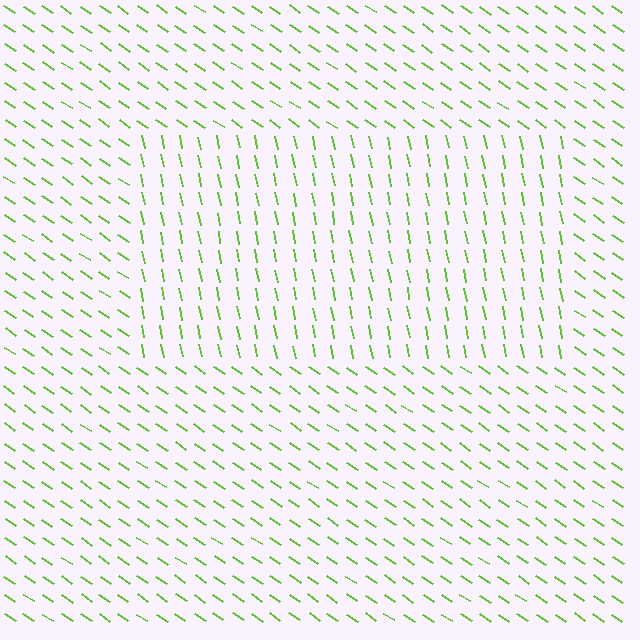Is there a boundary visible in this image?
Yes, there is a texture boundary formed by a change in line orientation.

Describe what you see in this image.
The image is filled with small lime line segments. A rectangle region in the image has lines oriented differently from the surrounding lines, creating a visible texture boundary.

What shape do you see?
I see a rectangle.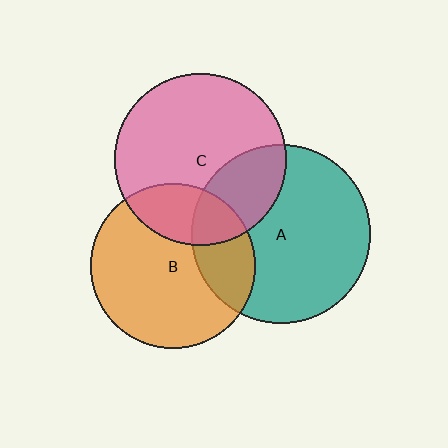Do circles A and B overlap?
Yes.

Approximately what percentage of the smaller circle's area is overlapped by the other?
Approximately 25%.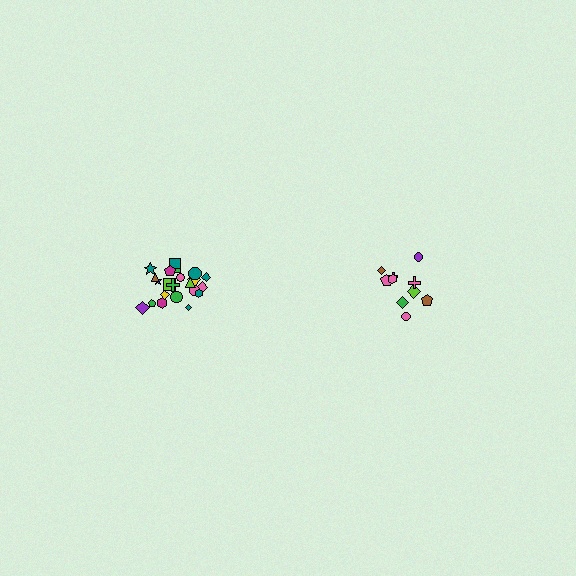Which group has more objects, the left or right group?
The left group.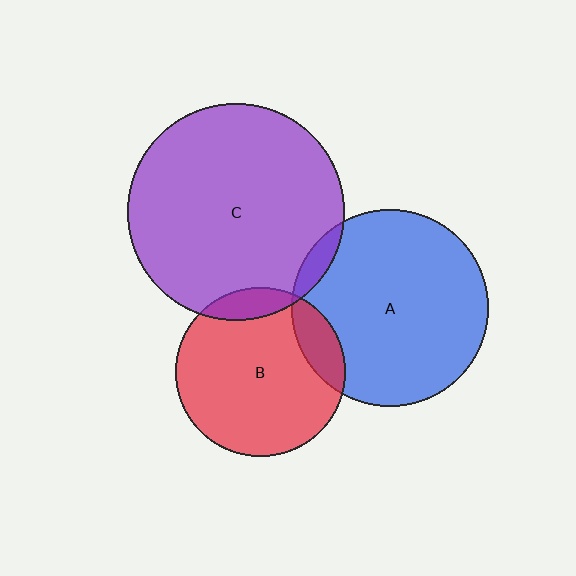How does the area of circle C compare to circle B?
Approximately 1.6 times.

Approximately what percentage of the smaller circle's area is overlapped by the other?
Approximately 15%.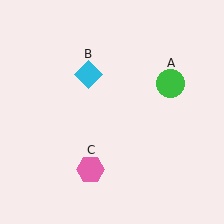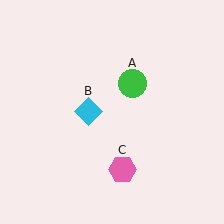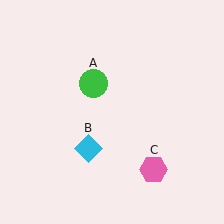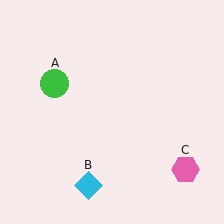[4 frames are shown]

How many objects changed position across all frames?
3 objects changed position: green circle (object A), cyan diamond (object B), pink hexagon (object C).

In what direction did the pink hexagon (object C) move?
The pink hexagon (object C) moved right.